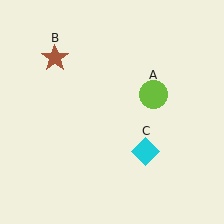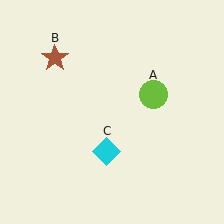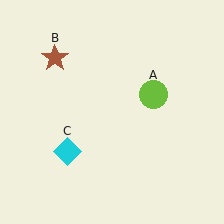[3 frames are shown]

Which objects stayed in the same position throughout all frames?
Lime circle (object A) and brown star (object B) remained stationary.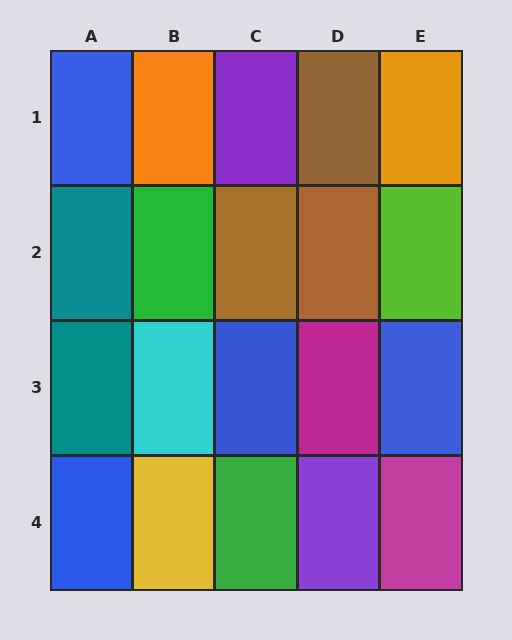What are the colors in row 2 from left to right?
Teal, green, brown, brown, lime.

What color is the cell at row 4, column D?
Purple.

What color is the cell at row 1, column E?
Orange.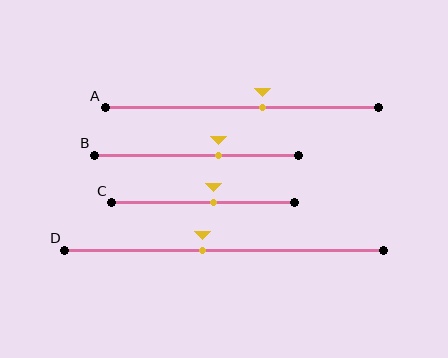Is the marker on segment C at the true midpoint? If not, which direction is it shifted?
No, the marker on segment C is shifted to the right by about 6% of the segment length.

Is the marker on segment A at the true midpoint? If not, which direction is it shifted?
No, the marker on segment A is shifted to the right by about 7% of the segment length.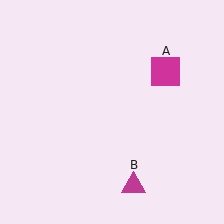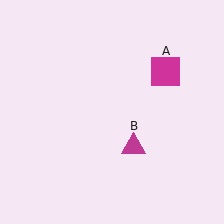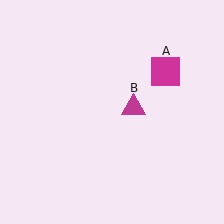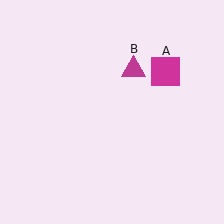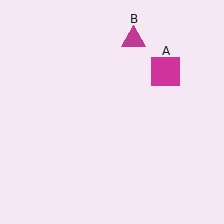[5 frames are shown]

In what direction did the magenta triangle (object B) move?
The magenta triangle (object B) moved up.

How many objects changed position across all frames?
1 object changed position: magenta triangle (object B).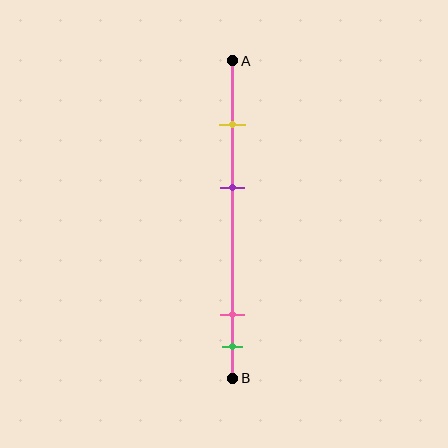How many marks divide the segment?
There are 4 marks dividing the segment.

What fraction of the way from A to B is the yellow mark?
The yellow mark is approximately 20% (0.2) of the way from A to B.